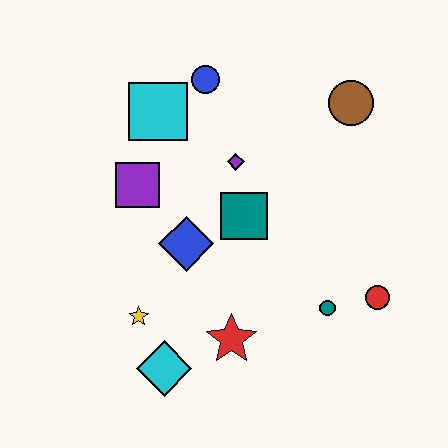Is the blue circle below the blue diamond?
No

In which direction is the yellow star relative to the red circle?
The yellow star is to the left of the red circle.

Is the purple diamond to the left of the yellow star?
No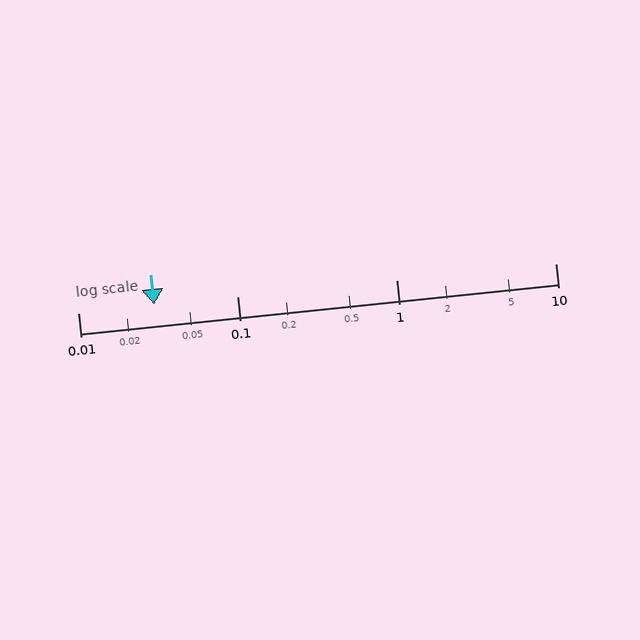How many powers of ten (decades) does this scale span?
The scale spans 3 decades, from 0.01 to 10.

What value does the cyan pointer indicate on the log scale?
The pointer indicates approximately 0.03.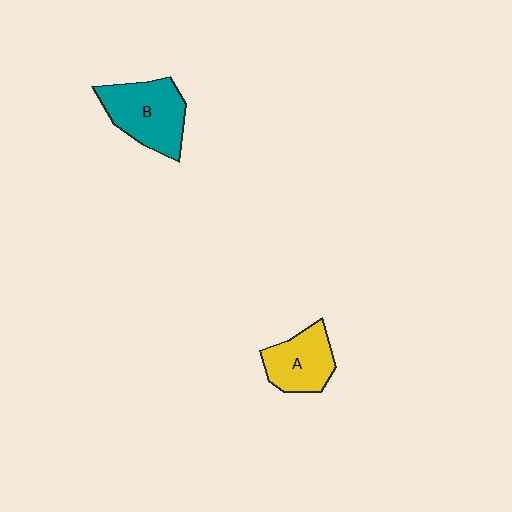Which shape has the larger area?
Shape B (teal).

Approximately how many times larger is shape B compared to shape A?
Approximately 1.3 times.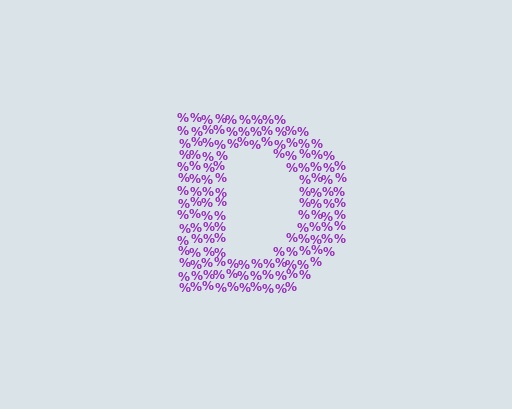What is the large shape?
The large shape is the letter D.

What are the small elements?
The small elements are percent signs.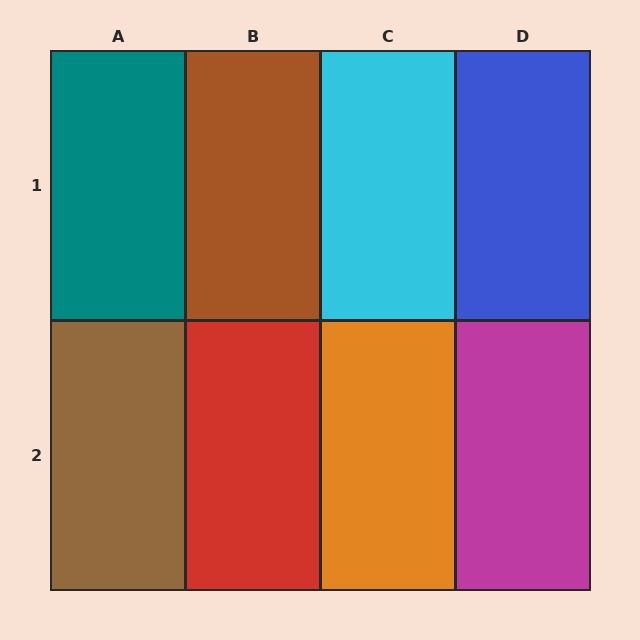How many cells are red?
1 cell is red.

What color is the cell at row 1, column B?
Brown.